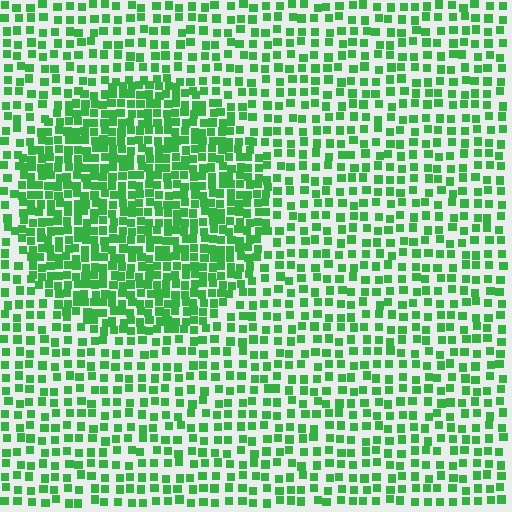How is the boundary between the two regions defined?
The boundary is defined by a change in element density (approximately 1.9x ratio). All elements are the same color, size, and shape.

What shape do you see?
I see a circle.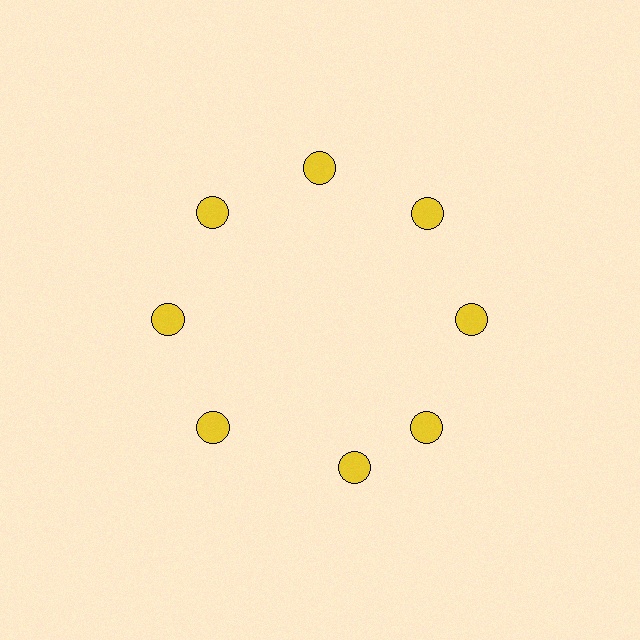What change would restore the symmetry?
The symmetry would be restored by rotating it back into even spacing with its neighbors so that all 8 circles sit at equal angles and equal distance from the center.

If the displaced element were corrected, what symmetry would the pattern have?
It would have 8-fold rotational symmetry — the pattern would map onto itself every 45 degrees.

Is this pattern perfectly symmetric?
No. The 8 yellow circles are arranged in a ring, but one element near the 6 o'clock position is rotated out of alignment along the ring, breaking the 8-fold rotational symmetry.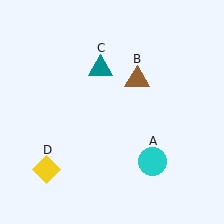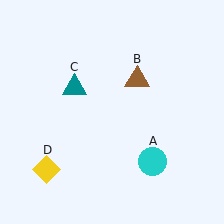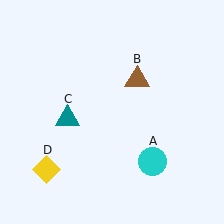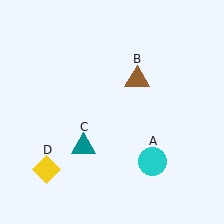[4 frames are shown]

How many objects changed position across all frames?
1 object changed position: teal triangle (object C).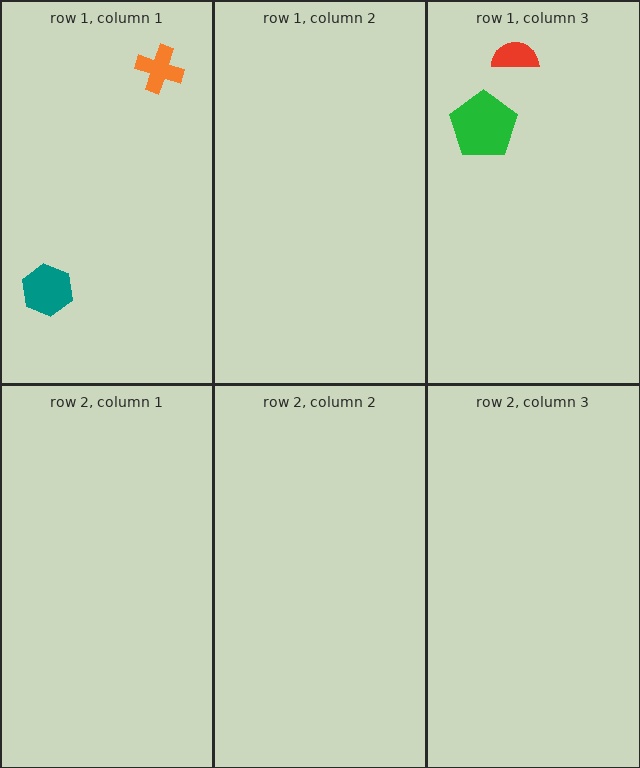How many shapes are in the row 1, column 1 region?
2.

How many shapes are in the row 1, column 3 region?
2.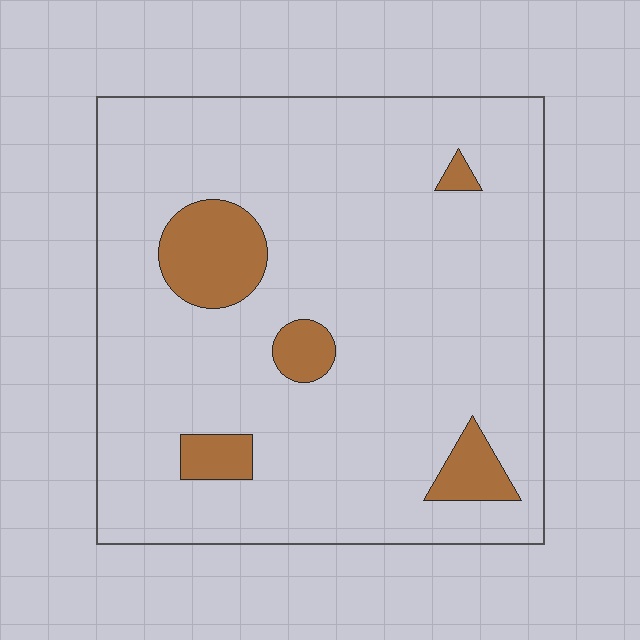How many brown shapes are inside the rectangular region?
5.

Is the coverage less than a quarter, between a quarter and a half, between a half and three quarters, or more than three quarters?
Less than a quarter.